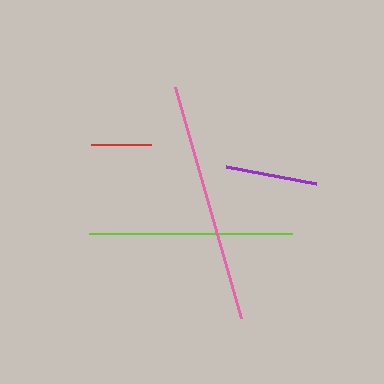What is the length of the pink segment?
The pink segment is approximately 241 pixels long.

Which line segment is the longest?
The pink line is the longest at approximately 241 pixels.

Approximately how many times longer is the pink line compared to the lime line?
The pink line is approximately 1.2 times the length of the lime line.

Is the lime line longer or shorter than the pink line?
The pink line is longer than the lime line.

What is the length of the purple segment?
The purple segment is approximately 92 pixels long.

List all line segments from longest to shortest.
From longest to shortest: pink, lime, purple, red.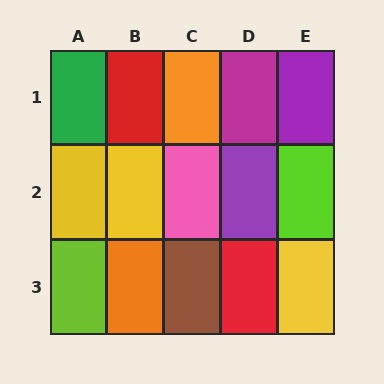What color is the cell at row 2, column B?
Yellow.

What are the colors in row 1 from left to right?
Green, red, orange, magenta, purple.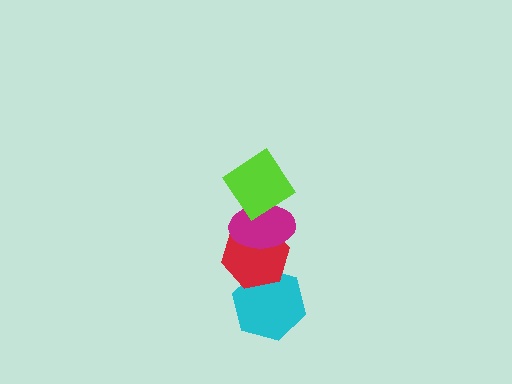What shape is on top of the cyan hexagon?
The red hexagon is on top of the cyan hexagon.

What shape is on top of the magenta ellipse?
The lime diamond is on top of the magenta ellipse.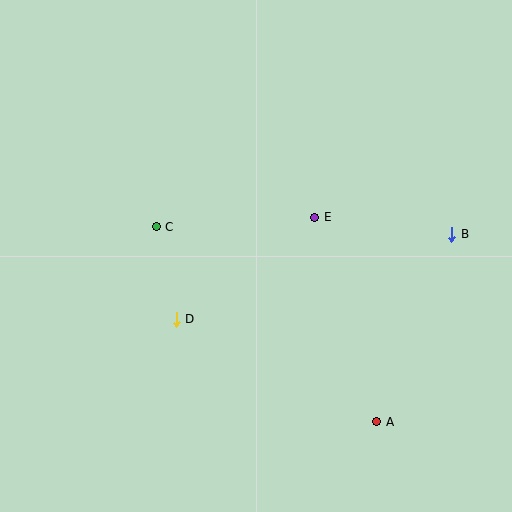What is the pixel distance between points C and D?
The distance between C and D is 95 pixels.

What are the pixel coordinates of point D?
Point D is at (176, 319).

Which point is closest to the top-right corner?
Point B is closest to the top-right corner.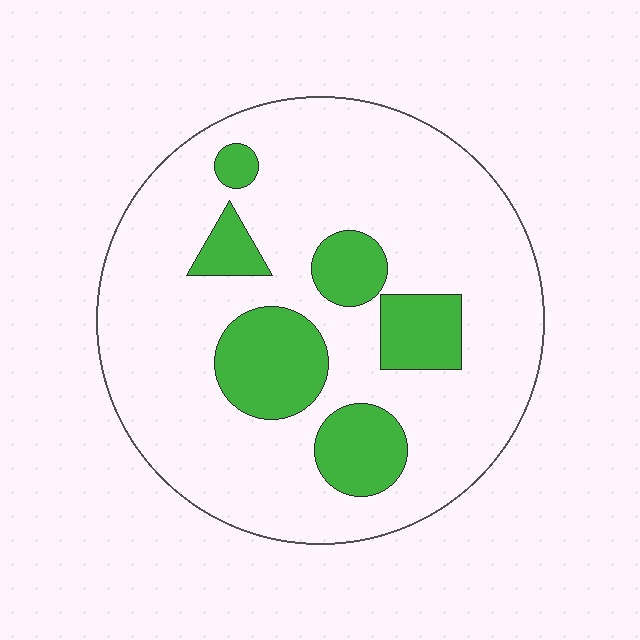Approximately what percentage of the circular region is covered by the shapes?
Approximately 20%.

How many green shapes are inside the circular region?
6.